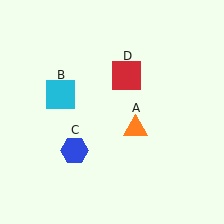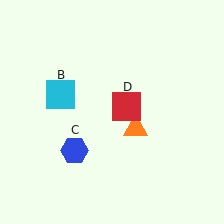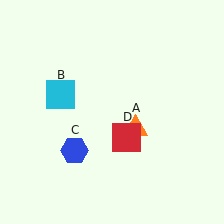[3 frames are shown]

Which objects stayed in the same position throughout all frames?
Orange triangle (object A) and cyan square (object B) and blue hexagon (object C) remained stationary.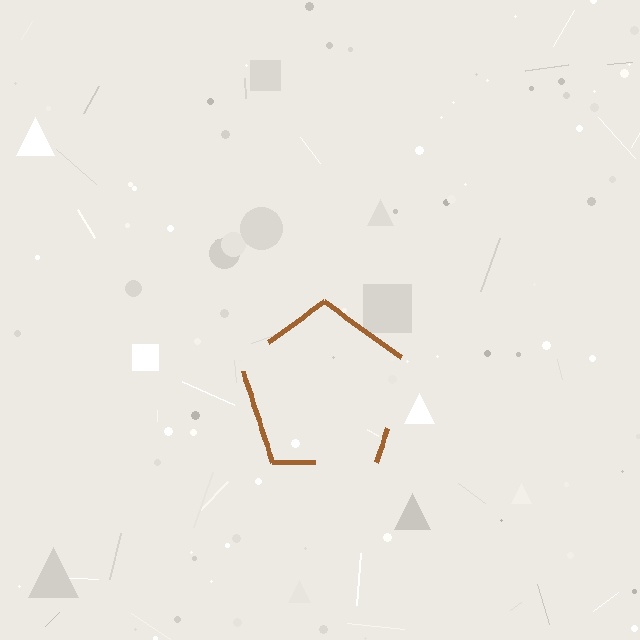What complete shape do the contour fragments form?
The contour fragments form a pentagon.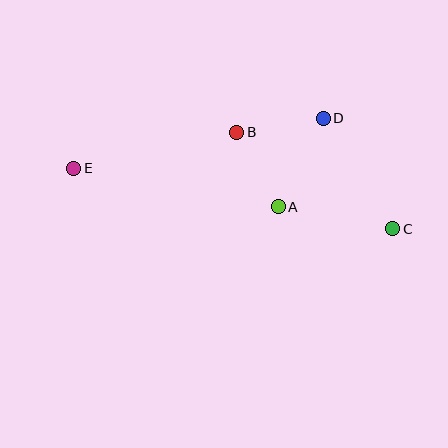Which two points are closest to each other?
Points A and B are closest to each other.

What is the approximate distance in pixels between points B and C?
The distance between B and C is approximately 183 pixels.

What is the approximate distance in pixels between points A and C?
The distance between A and C is approximately 116 pixels.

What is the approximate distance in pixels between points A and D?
The distance between A and D is approximately 99 pixels.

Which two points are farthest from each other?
Points C and E are farthest from each other.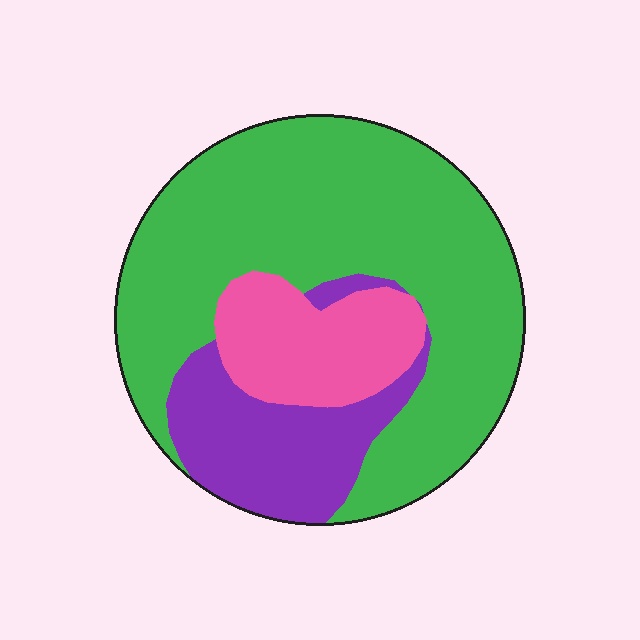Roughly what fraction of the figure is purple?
Purple covers around 20% of the figure.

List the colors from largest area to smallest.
From largest to smallest: green, purple, pink.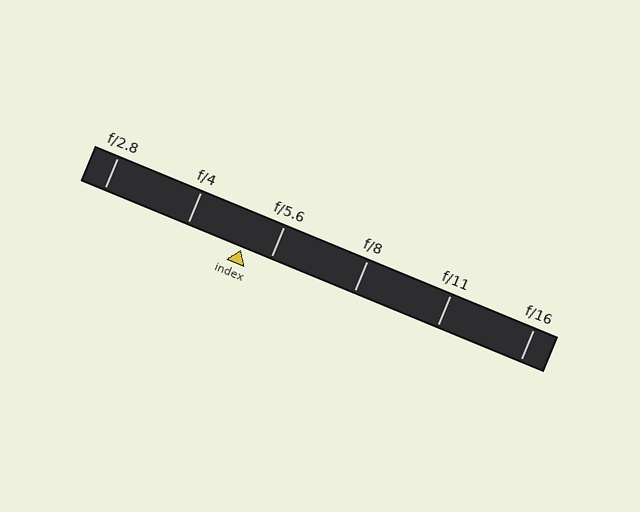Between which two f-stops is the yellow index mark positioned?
The index mark is between f/4 and f/5.6.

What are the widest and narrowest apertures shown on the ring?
The widest aperture shown is f/2.8 and the narrowest is f/16.